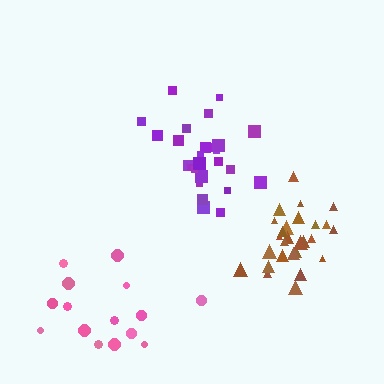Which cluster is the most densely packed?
Brown.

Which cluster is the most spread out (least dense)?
Pink.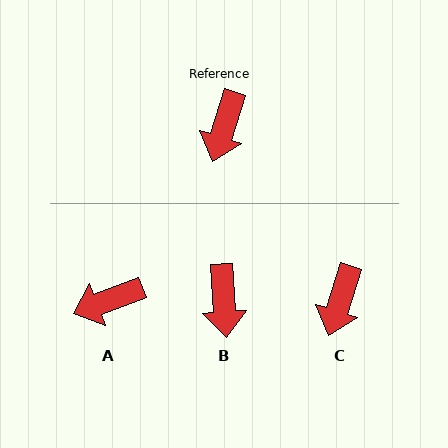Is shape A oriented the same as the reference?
No, it is off by about 51 degrees.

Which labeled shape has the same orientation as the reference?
C.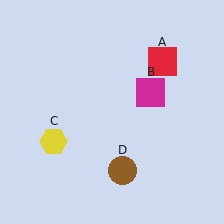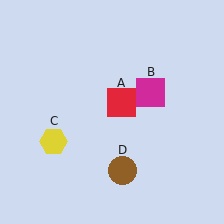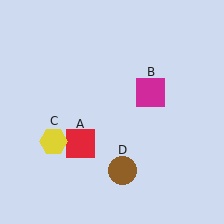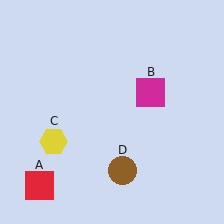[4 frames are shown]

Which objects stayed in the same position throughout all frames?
Magenta square (object B) and yellow hexagon (object C) and brown circle (object D) remained stationary.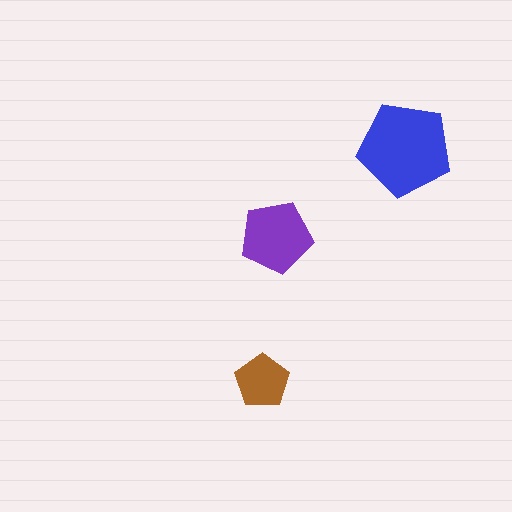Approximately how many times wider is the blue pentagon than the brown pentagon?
About 1.5 times wider.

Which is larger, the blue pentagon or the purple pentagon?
The blue one.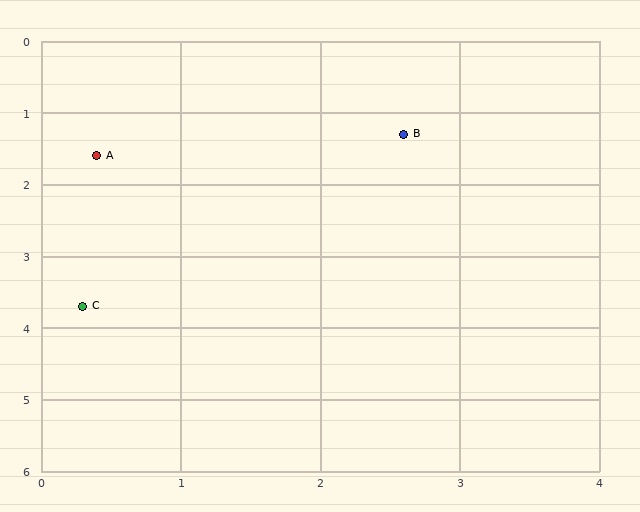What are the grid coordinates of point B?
Point B is at approximately (2.6, 1.3).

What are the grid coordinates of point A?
Point A is at approximately (0.4, 1.6).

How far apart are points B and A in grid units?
Points B and A are about 2.2 grid units apart.